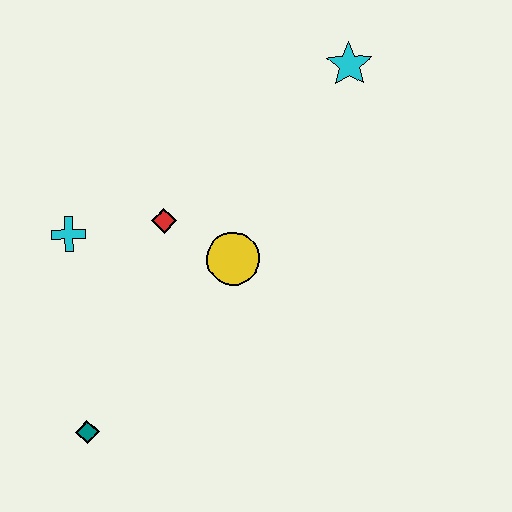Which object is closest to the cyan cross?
The red diamond is closest to the cyan cross.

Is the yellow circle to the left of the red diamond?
No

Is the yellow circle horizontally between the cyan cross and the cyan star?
Yes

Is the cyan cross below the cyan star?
Yes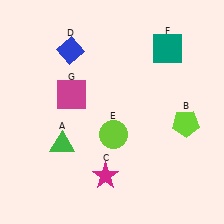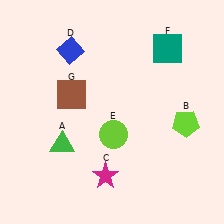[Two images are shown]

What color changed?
The square (G) changed from magenta in Image 1 to brown in Image 2.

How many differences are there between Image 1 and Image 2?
There is 1 difference between the two images.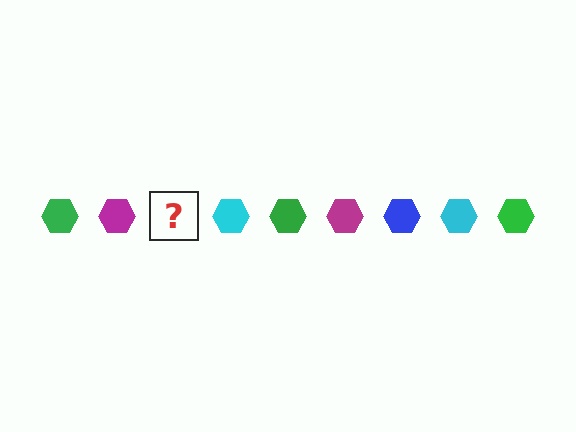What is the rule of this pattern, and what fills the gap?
The rule is that the pattern cycles through green, magenta, blue, cyan hexagons. The gap should be filled with a blue hexagon.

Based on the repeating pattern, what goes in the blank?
The blank should be a blue hexagon.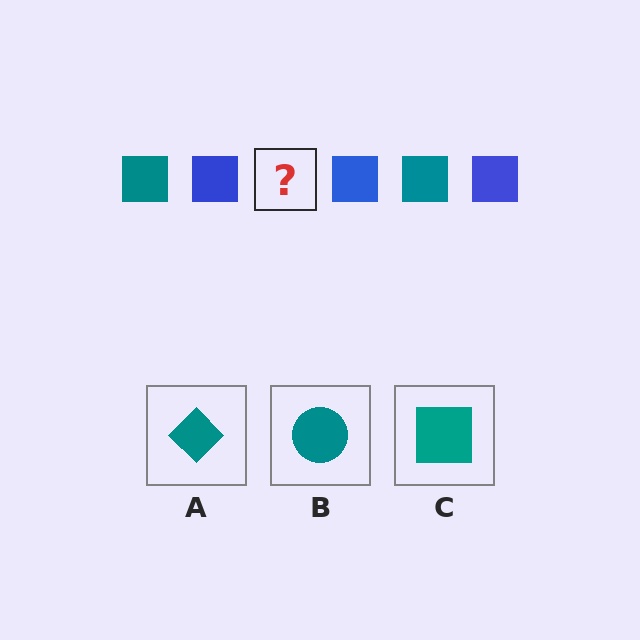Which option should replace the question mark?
Option C.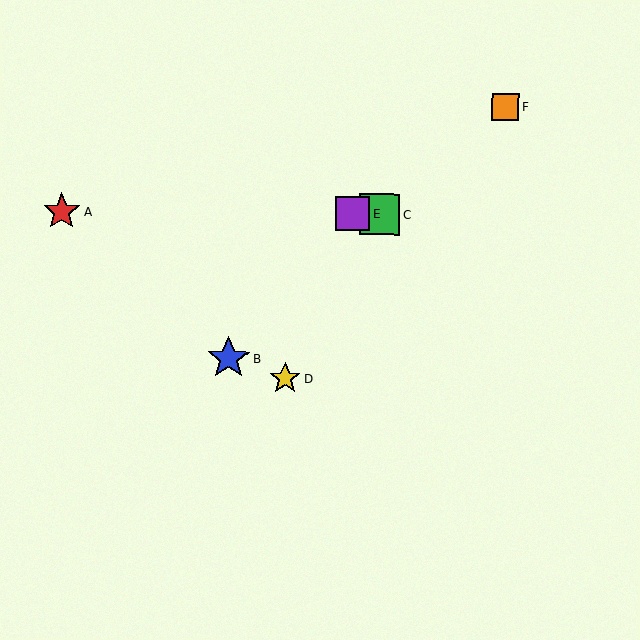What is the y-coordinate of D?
Object D is at y≈378.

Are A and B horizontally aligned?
No, A is at y≈212 and B is at y≈359.